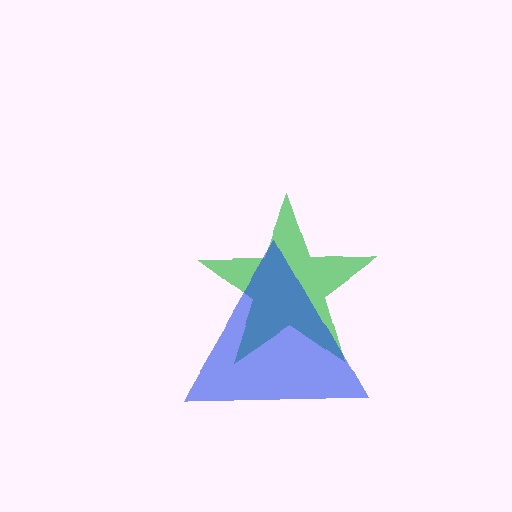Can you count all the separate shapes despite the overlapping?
Yes, there are 2 separate shapes.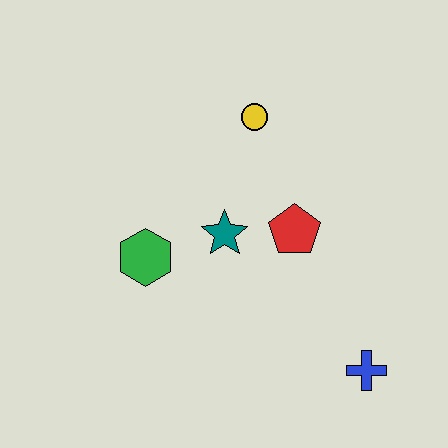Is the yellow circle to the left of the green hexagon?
No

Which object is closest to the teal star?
The red pentagon is closest to the teal star.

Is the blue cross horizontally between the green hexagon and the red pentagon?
No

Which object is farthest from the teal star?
The blue cross is farthest from the teal star.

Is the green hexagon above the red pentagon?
No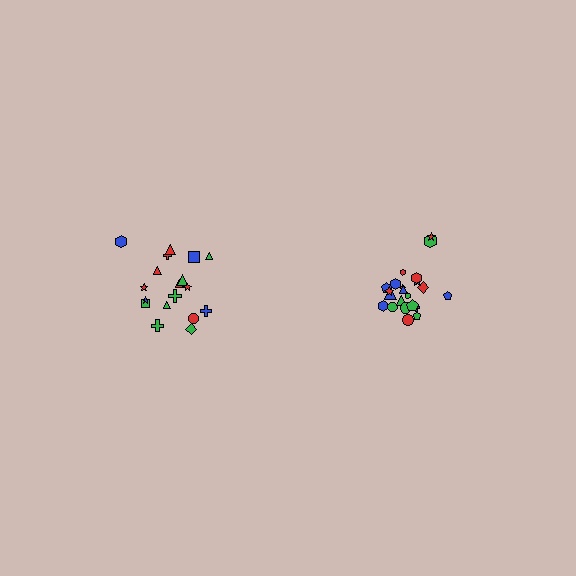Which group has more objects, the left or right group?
The right group.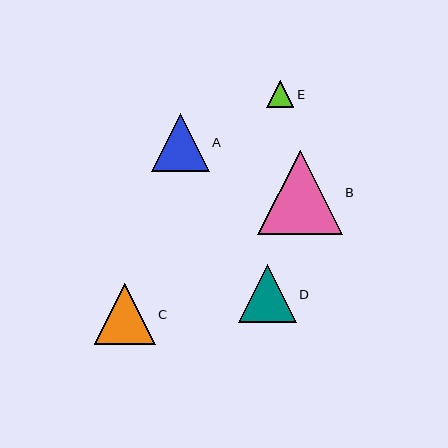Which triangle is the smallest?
Triangle E is the smallest with a size of approximately 27 pixels.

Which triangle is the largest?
Triangle B is the largest with a size of approximately 84 pixels.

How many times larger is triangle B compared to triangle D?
Triangle B is approximately 1.5 times the size of triangle D.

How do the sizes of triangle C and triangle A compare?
Triangle C and triangle A are approximately the same size.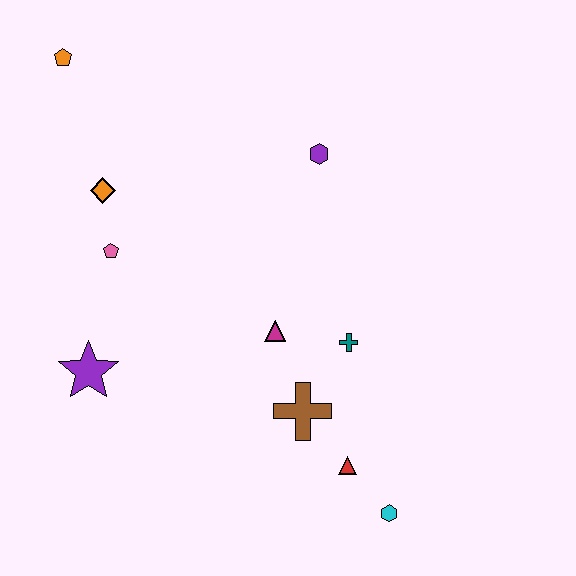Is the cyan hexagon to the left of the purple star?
No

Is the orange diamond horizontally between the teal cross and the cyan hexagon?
No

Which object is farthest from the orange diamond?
The cyan hexagon is farthest from the orange diamond.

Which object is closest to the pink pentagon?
The orange diamond is closest to the pink pentagon.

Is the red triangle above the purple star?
No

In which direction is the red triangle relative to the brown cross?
The red triangle is below the brown cross.